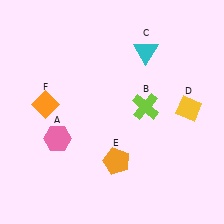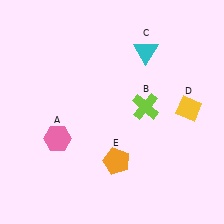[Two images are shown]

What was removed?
The orange diamond (F) was removed in Image 2.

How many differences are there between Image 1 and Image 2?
There is 1 difference between the two images.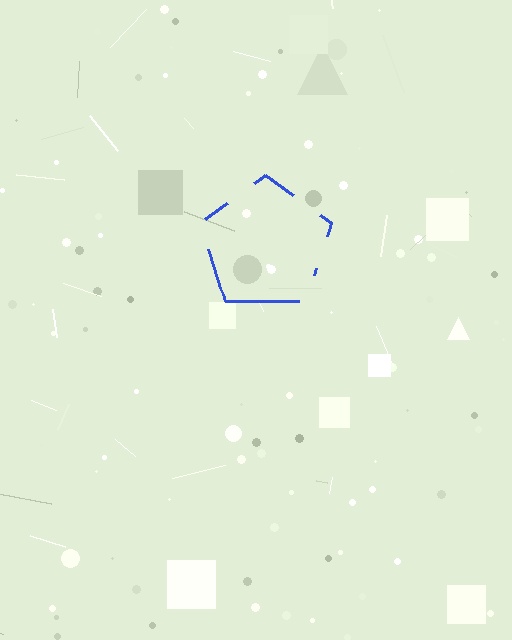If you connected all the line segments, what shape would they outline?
They would outline a pentagon.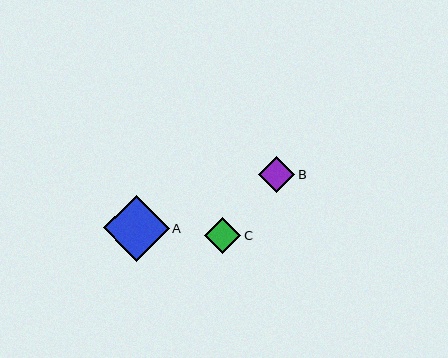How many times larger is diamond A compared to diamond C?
Diamond A is approximately 1.8 times the size of diamond C.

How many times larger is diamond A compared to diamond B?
Diamond A is approximately 1.8 times the size of diamond B.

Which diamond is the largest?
Diamond A is the largest with a size of approximately 65 pixels.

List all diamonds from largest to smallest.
From largest to smallest: A, C, B.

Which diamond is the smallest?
Diamond B is the smallest with a size of approximately 36 pixels.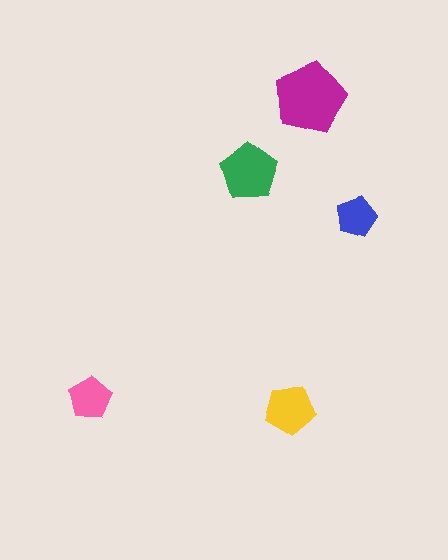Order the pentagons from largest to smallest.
the magenta one, the green one, the yellow one, the pink one, the blue one.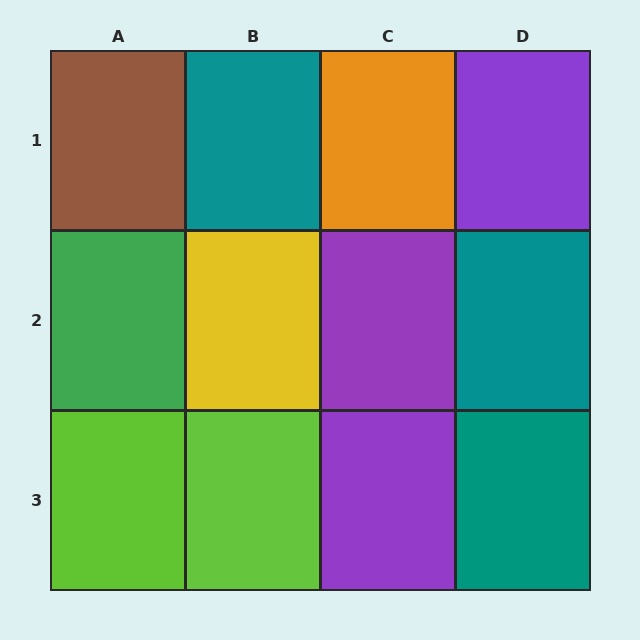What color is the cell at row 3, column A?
Lime.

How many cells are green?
1 cell is green.